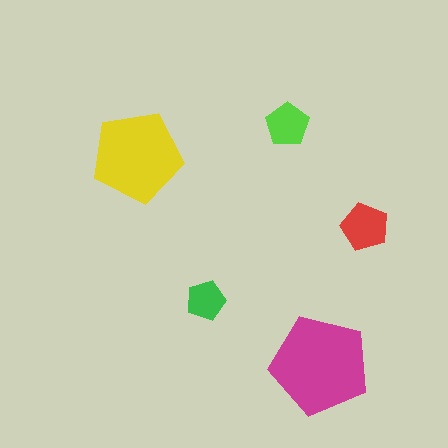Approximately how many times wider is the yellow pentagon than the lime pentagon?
About 2 times wider.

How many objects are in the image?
There are 5 objects in the image.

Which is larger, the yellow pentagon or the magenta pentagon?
The magenta one.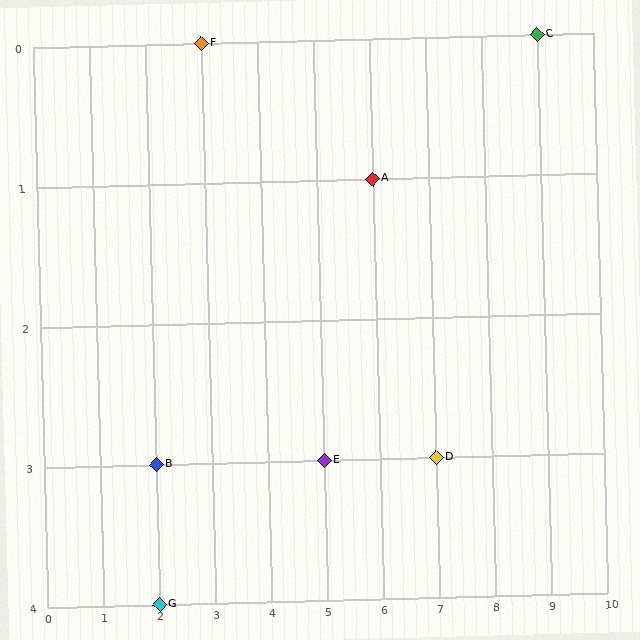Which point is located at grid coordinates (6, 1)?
Point A is at (6, 1).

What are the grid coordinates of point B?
Point B is at grid coordinates (2, 3).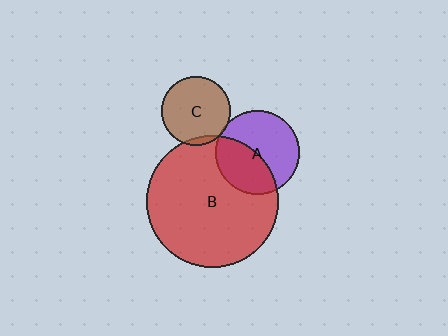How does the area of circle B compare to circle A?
Approximately 2.5 times.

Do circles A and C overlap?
Yes.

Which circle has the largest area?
Circle B (red).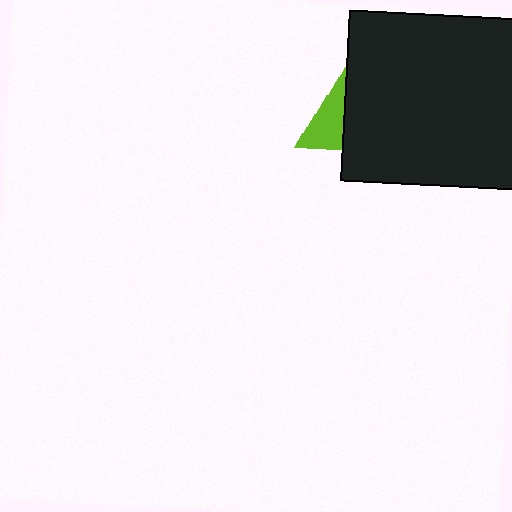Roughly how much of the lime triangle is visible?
About half of it is visible (roughly 49%).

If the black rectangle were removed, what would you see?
You would see the complete lime triangle.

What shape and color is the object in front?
The object in front is a black rectangle.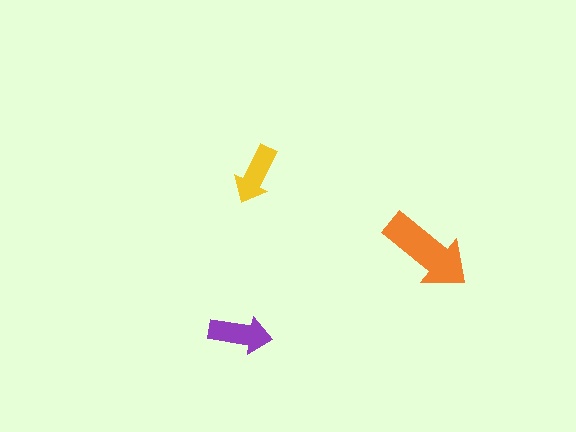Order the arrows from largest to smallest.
the orange one, the purple one, the yellow one.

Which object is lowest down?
The purple arrow is bottommost.